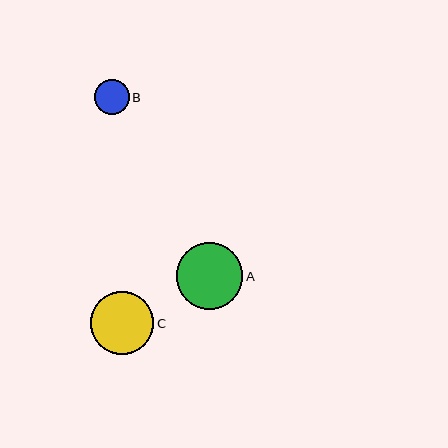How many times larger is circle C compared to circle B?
Circle C is approximately 1.8 times the size of circle B.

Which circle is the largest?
Circle A is the largest with a size of approximately 67 pixels.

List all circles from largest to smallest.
From largest to smallest: A, C, B.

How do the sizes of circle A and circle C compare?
Circle A and circle C are approximately the same size.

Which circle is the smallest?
Circle B is the smallest with a size of approximately 35 pixels.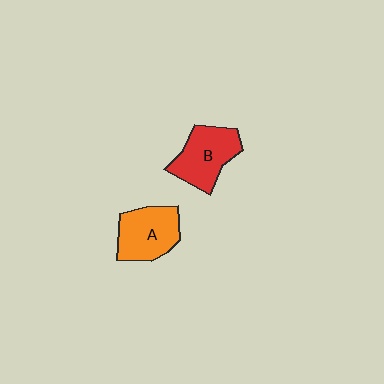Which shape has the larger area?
Shape B (red).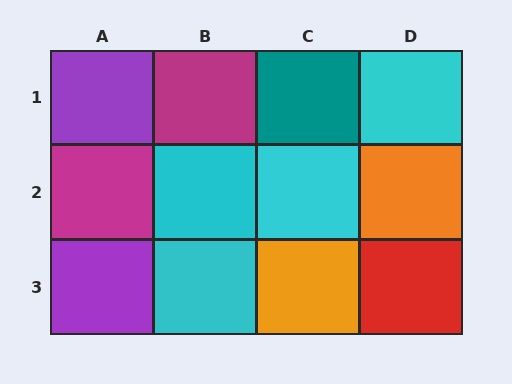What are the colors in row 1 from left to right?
Purple, magenta, teal, cyan.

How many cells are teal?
1 cell is teal.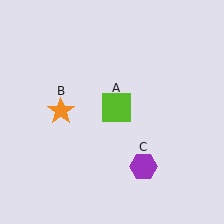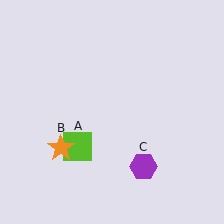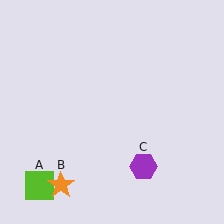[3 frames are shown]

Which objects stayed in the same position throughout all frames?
Purple hexagon (object C) remained stationary.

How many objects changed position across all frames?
2 objects changed position: lime square (object A), orange star (object B).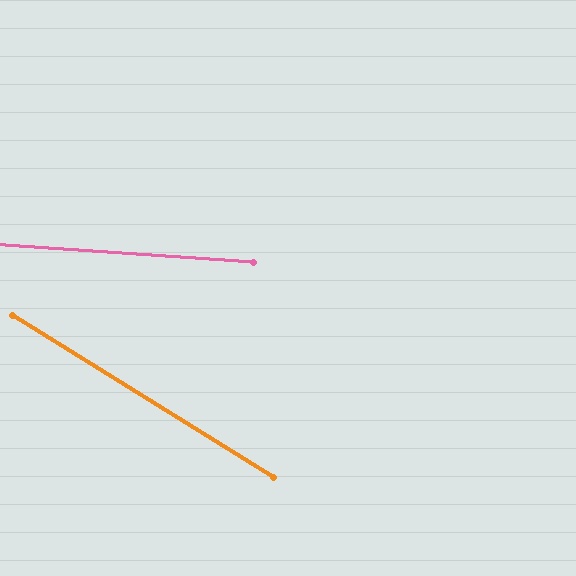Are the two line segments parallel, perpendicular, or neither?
Neither parallel nor perpendicular — they differ by about 28°.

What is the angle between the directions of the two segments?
Approximately 28 degrees.